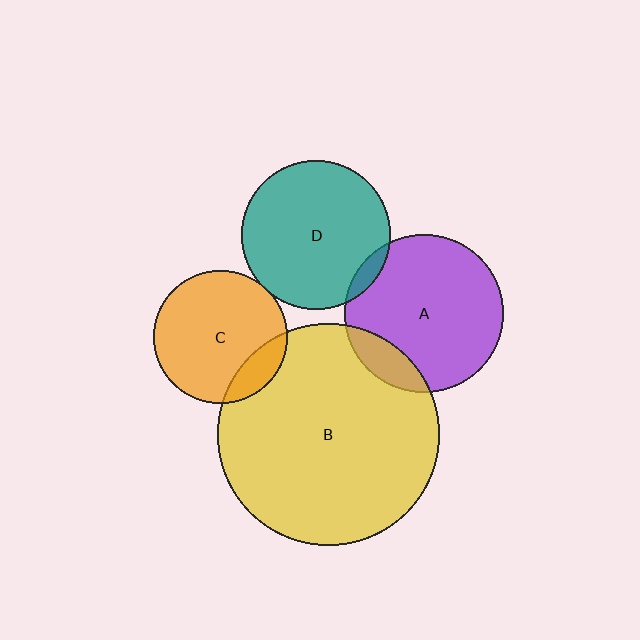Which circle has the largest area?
Circle B (yellow).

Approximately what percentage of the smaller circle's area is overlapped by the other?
Approximately 5%.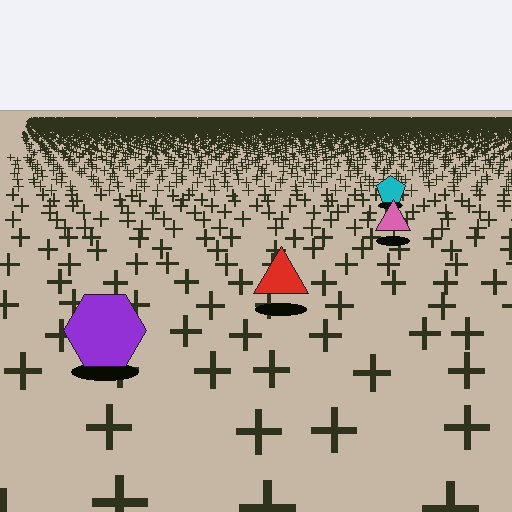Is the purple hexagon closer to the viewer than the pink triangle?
Yes. The purple hexagon is closer — you can tell from the texture gradient: the ground texture is coarser near it.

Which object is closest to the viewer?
The purple hexagon is closest. The texture marks near it are larger and more spread out.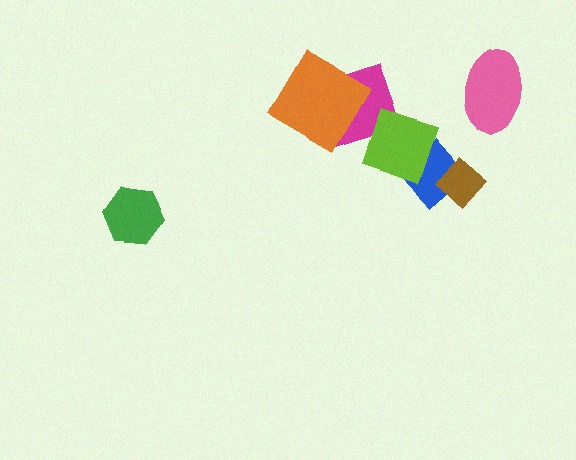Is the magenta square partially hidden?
Yes, it is partially covered by another shape.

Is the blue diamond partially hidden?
Yes, it is partially covered by another shape.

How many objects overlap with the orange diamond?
1 object overlaps with the orange diamond.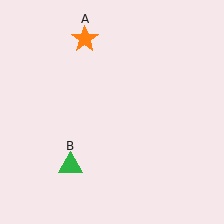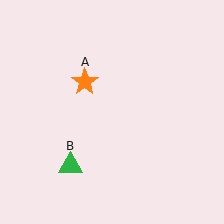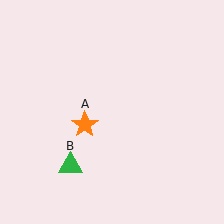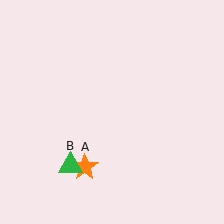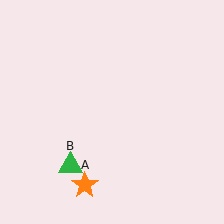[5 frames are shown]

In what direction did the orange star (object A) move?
The orange star (object A) moved down.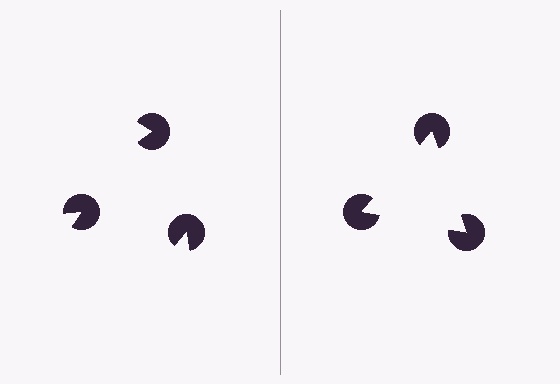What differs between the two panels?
The pac-man discs are positioned identically on both sides; only the wedge orientations differ. On the right they align to a triangle; on the left they are misaligned.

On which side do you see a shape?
An illusory triangle appears on the right side. On the left side the wedge cuts are rotated, so no coherent shape forms.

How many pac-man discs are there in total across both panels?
6 — 3 on each side.